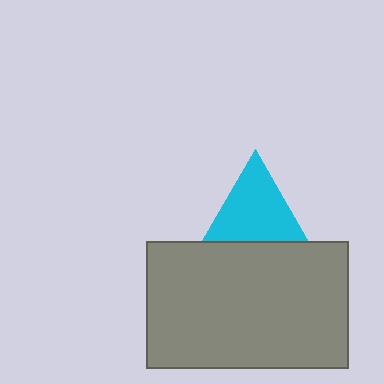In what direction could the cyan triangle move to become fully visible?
The cyan triangle could move up. That would shift it out from behind the gray rectangle entirely.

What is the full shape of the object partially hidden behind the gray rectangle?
The partially hidden object is a cyan triangle.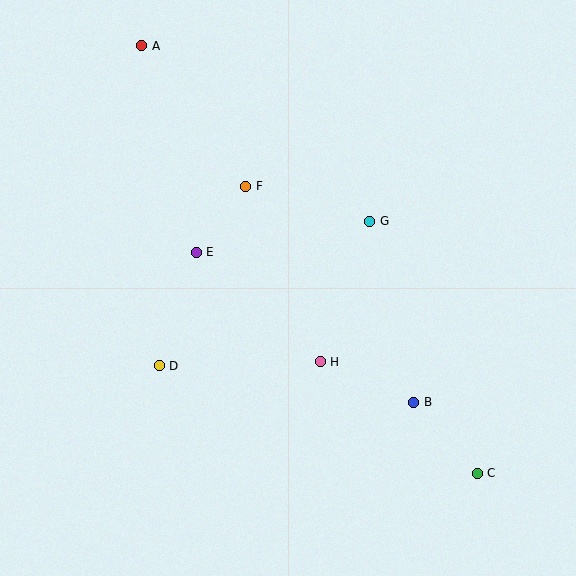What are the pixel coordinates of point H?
Point H is at (320, 362).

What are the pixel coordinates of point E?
Point E is at (196, 252).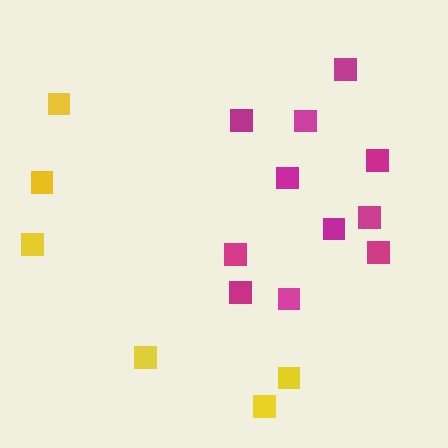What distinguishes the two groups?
There are 2 groups: one group of magenta squares (11) and one group of yellow squares (6).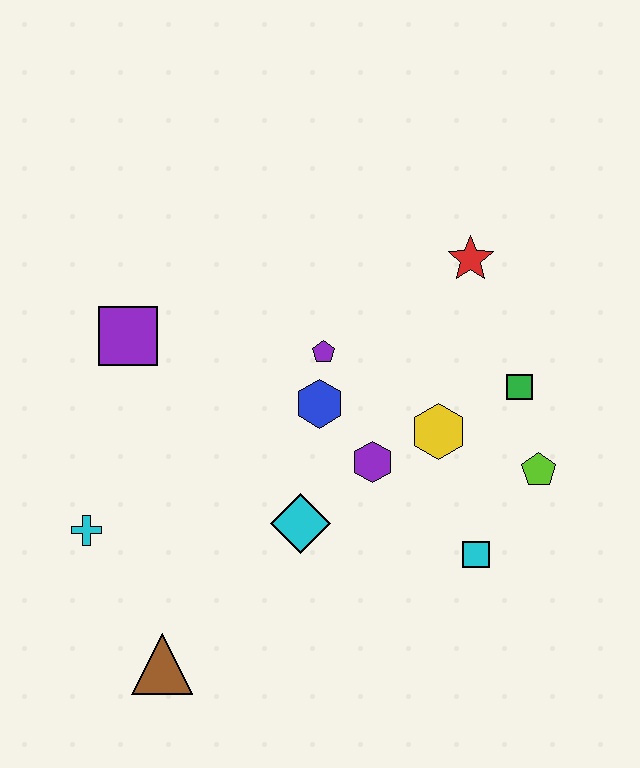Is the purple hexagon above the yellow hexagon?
No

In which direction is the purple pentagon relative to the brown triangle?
The purple pentagon is above the brown triangle.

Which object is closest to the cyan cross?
The brown triangle is closest to the cyan cross.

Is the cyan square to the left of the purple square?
No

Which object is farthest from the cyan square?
The purple square is farthest from the cyan square.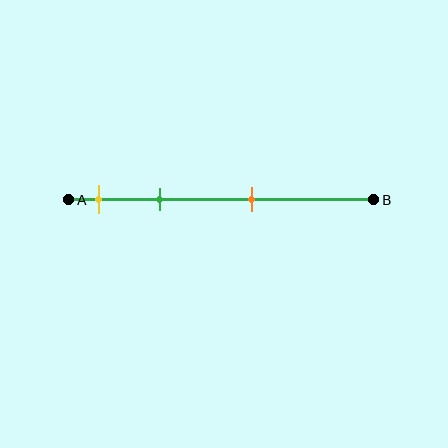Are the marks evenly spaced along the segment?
No, the marks are not evenly spaced.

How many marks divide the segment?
There are 3 marks dividing the segment.